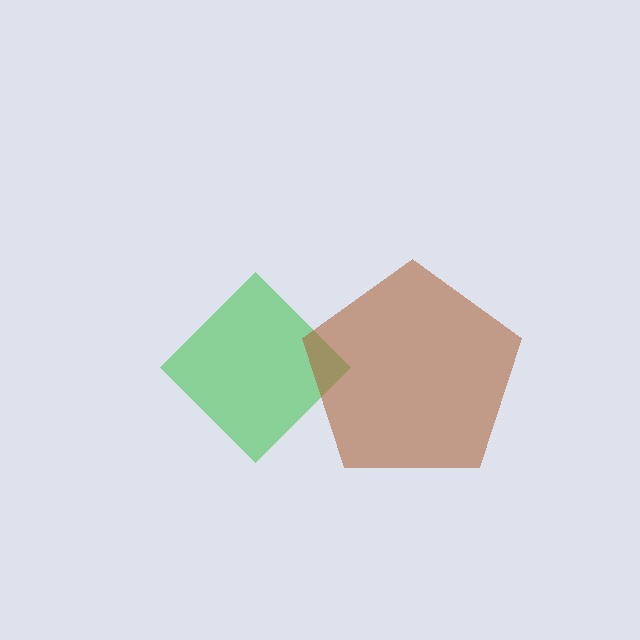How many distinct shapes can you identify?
There are 2 distinct shapes: a green diamond, a brown pentagon.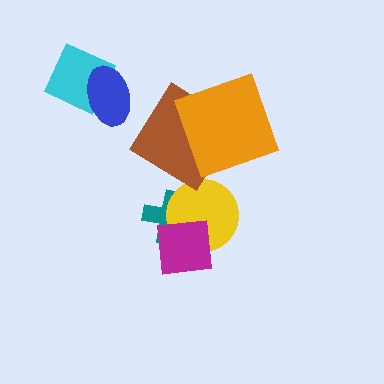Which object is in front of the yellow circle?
The magenta square is in front of the yellow circle.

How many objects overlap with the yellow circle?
2 objects overlap with the yellow circle.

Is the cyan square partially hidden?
Yes, it is partially covered by another shape.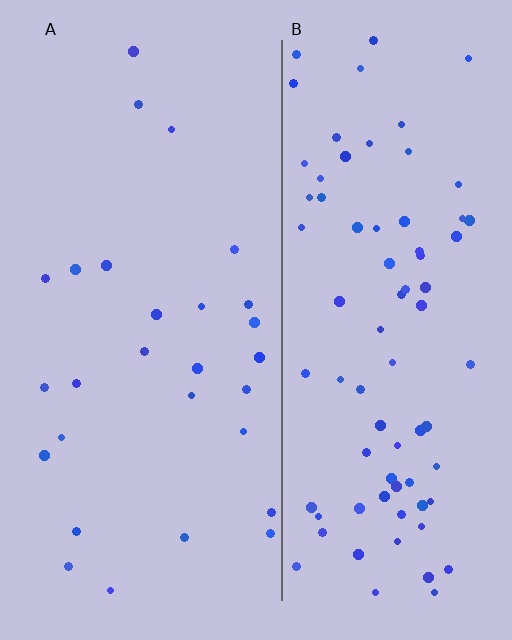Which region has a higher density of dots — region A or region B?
B (the right).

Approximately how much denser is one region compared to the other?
Approximately 2.9× — region B over region A.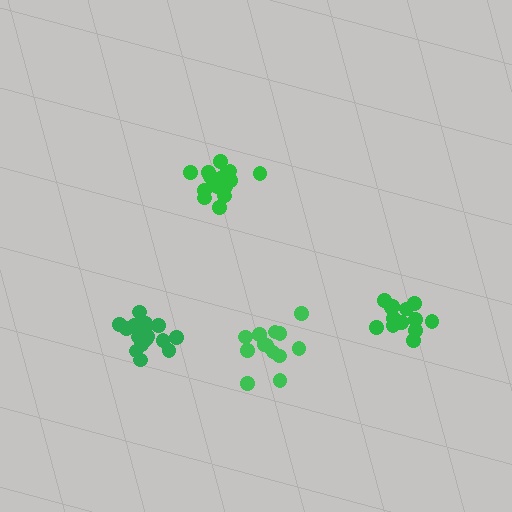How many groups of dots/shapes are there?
There are 4 groups.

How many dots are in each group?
Group 1: 13 dots, Group 2: 18 dots, Group 3: 17 dots, Group 4: 13 dots (61 total).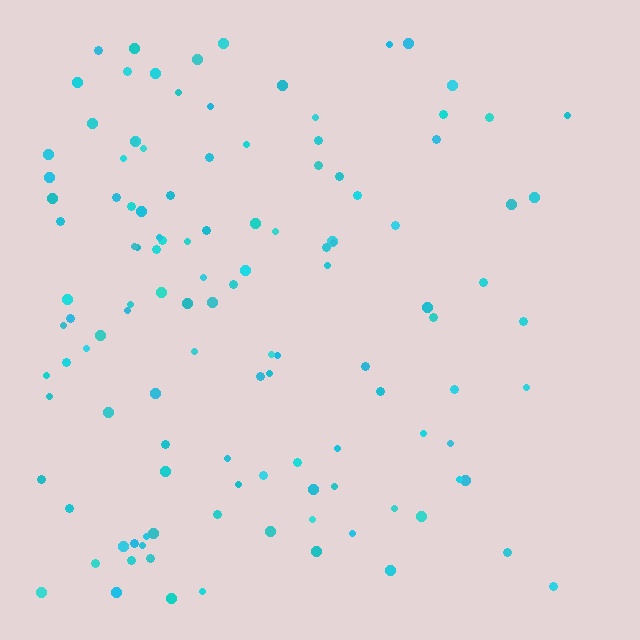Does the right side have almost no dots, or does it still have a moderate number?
Still a moderate number, just noticeably fewer than the left.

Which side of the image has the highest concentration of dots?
The left.